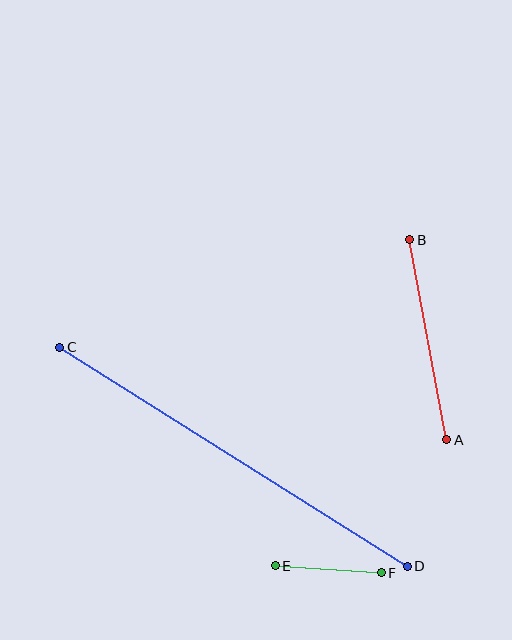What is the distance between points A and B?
The distance is approximately 204 pixels.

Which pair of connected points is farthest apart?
Points C and D are farthest apart.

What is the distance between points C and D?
The distance is approximately 411 pixels.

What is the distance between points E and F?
The distance is approximately 106 pixels.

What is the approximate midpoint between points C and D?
The midpoint is at approximately (234, 457) pixels.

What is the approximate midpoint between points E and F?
The midpoint is at approximately (328, 569) pixels.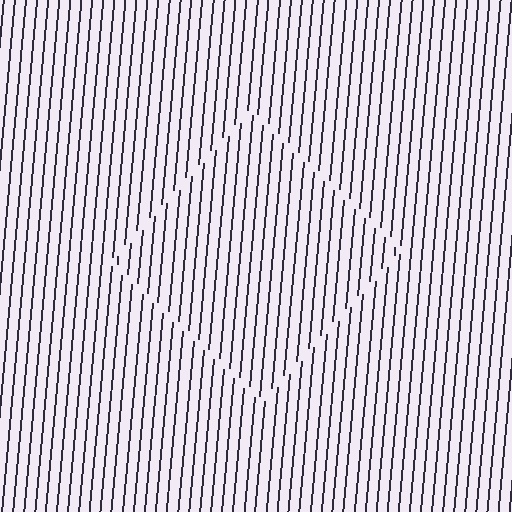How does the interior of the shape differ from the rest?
The interior of the shape contains the same grating, shifted by half a period — the contour is defined by the phase discontinuity where line-ends from the inner and outer gratings abut.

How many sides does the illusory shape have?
4 sides — the line-ends trace a square.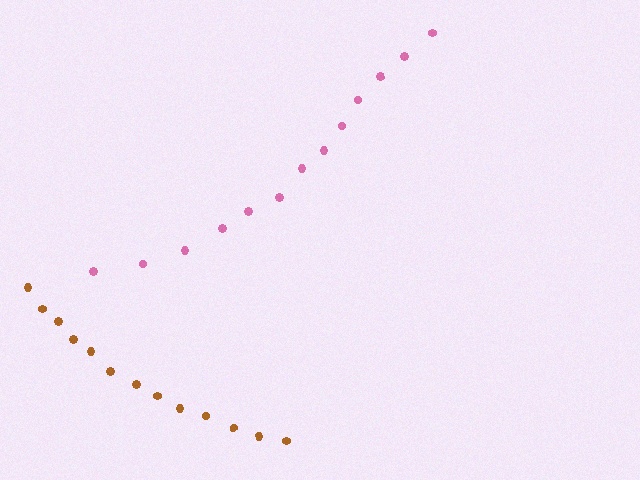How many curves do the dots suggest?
There are 2 distinct paths.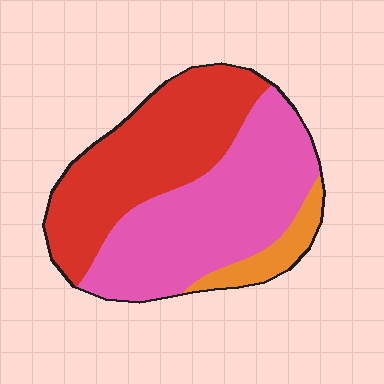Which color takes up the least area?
Orange, at roughly 10%.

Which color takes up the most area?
Pink, at roughly 50%.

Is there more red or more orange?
Red.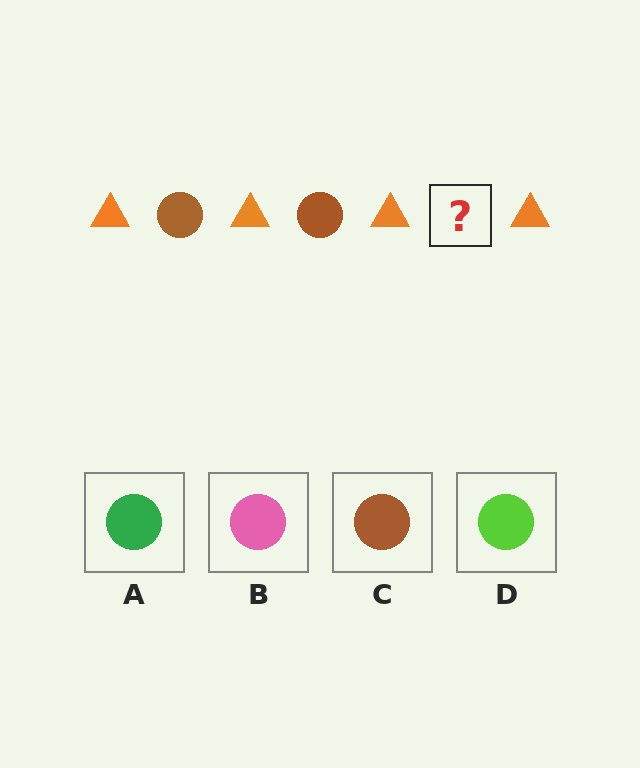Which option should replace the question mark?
Option C.